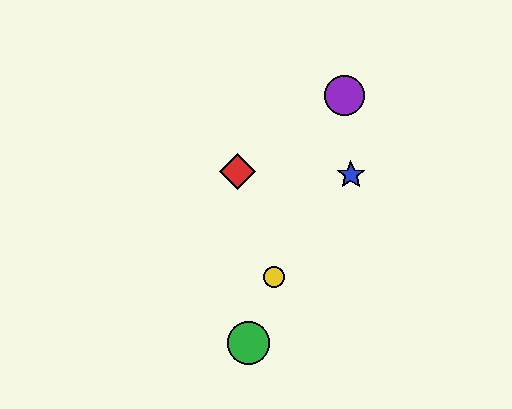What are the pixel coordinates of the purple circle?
The purple circle is at (345, 96).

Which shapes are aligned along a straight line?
The green circle, the yellow circle, the purple circle are aligned along a straight line.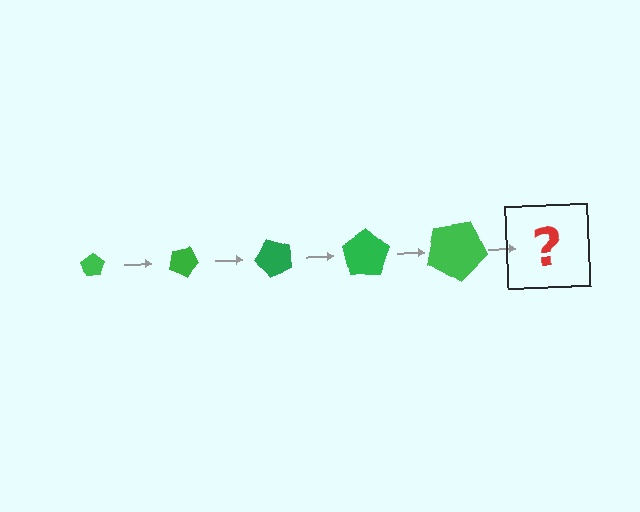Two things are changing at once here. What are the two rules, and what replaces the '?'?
The two rules are that the pentagon grows larger each step and it rotates 25 degrees each step. The '?' should be a pentagon, larger than the previous one and rotated 125 degrees from the start.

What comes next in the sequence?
The next element should be a pentagon, larger than the previous one and rotated 125 degrees from the start.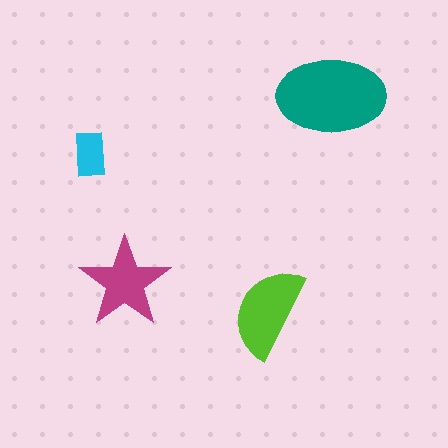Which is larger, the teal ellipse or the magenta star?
The teal ellipse.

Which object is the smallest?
The cyan rectangle.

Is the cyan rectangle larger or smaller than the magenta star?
Smaller.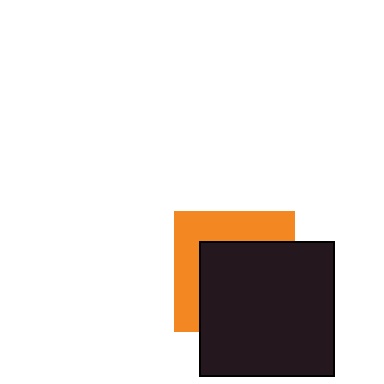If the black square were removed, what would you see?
You would see the complete orange square.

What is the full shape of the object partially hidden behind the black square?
The partially hidden object is an orange square.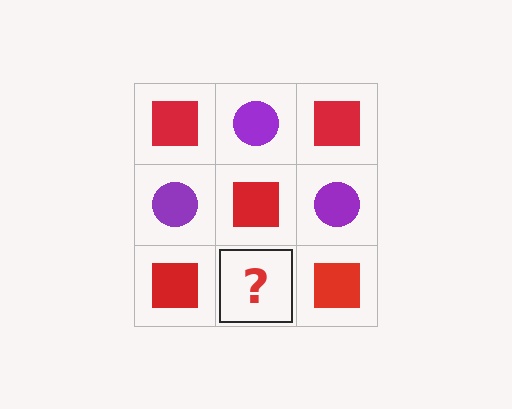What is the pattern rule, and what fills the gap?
The rule is that it alternates red square and purple circle in a checkerboard pattern. The gap should be filled with a purple circle.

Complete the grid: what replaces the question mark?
The question mark should be replaced with a purple circle.